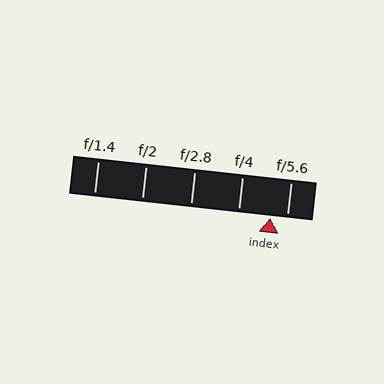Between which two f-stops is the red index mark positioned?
The index mark is between f/4 and f/5.6.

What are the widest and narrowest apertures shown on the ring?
The widest aperture shown is f/1.4 and the narrowest is f/5.6.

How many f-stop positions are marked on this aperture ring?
There are 5 f-stop positions marked.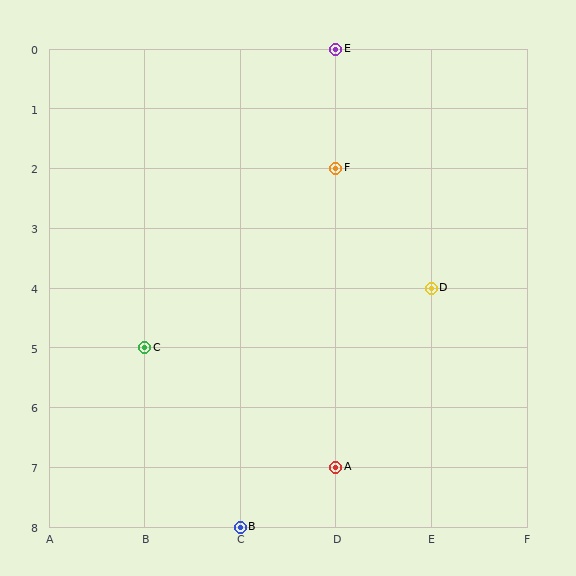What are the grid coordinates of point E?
Point E is at grid coordinates (D, 0).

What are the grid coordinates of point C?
Point C is at grid coordinates (B, 5).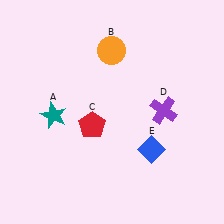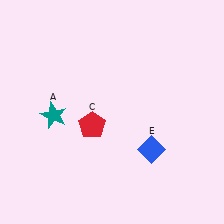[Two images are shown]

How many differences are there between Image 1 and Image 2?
There are 2 differences between the two images.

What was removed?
The purple cross (D), the orange circle (B) were removed in Image 2.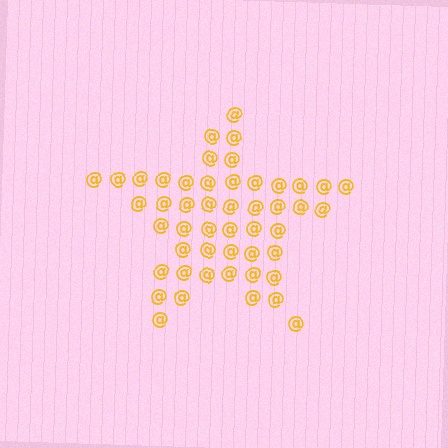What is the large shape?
The large shape is a star.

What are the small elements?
The small elements are at signs.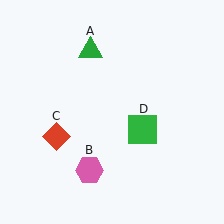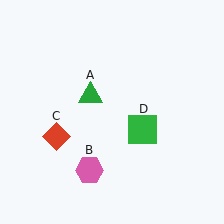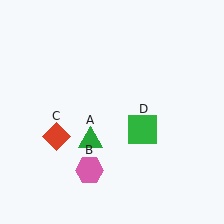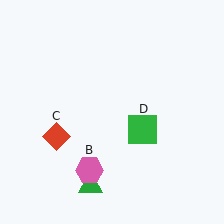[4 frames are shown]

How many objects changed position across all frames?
1 object changed position: green triangle (object A).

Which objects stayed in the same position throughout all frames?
Pink hexagon (object B) and red diamond (object C) and green square (object D) remained stationary.